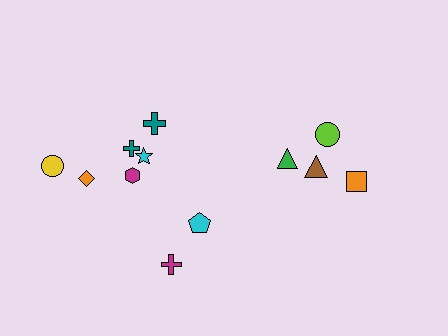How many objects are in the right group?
There are 4 objects.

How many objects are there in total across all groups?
There are 12 objects.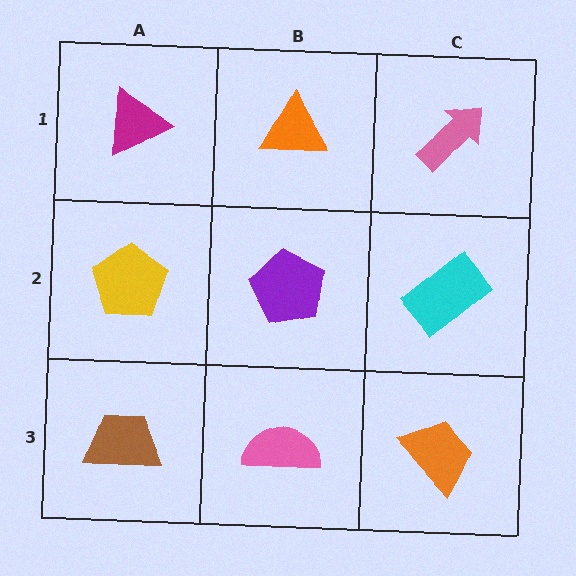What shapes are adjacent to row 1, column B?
A purple pentagon (row 2, column B), a magenta triangle (row 1, column A), a pink arrow (row 1, column C).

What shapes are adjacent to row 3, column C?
A cyan rectangle (row 2, column C), a pink semicircle (row 3, column B).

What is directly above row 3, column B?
A purple pentagon.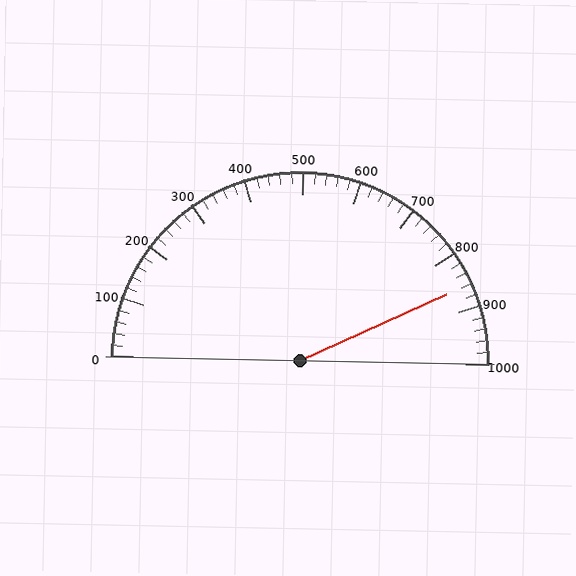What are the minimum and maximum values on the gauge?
The gauge ranges from 0 to 1000.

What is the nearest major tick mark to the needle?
The nearest major tick mark is 900.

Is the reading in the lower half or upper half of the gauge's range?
The reading is in the upper half of the range (0 to 1000).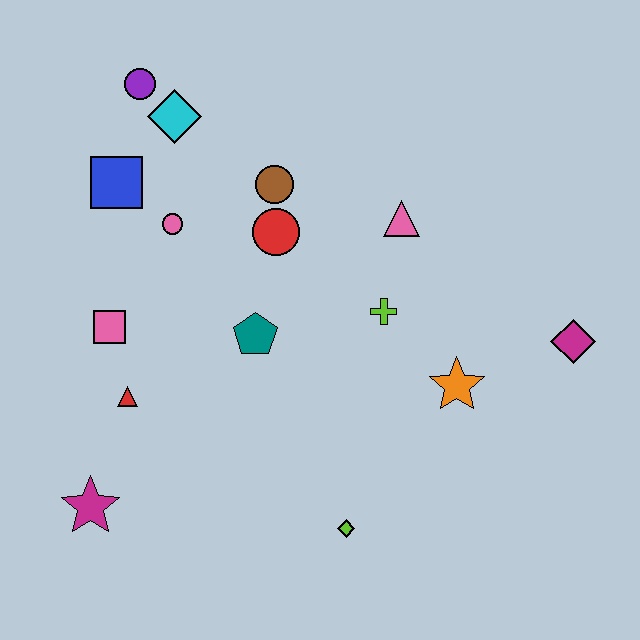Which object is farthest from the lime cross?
The magenta star is farthest from the lime cross.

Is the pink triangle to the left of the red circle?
No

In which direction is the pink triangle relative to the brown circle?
The pink triangle is to the right of the brown circle.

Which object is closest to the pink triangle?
The lime cross is closest to the pink triangle.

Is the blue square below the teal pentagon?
No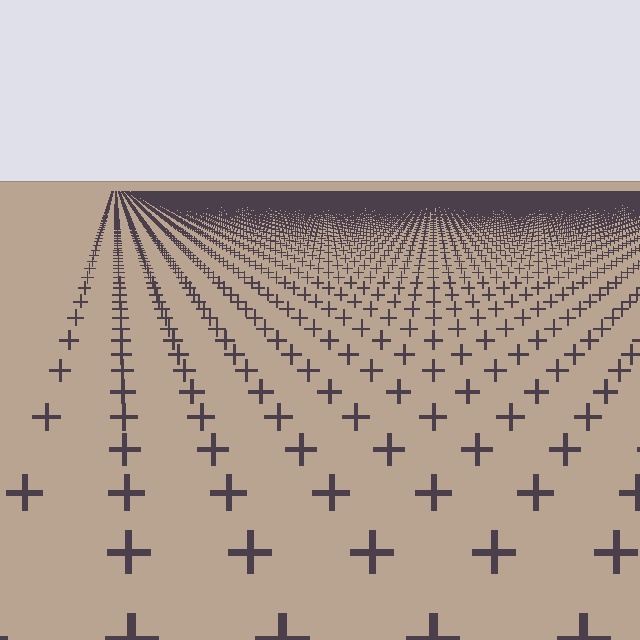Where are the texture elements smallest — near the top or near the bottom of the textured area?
Near the top.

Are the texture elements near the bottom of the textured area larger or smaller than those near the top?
Larger. Near the bottom, elements are closer to the viewer and appear at a bigger on-screen size.